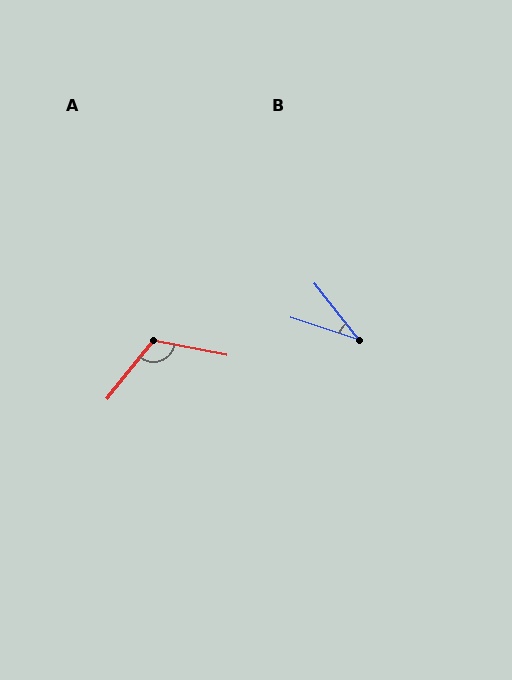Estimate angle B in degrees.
Approximately 33 degrees.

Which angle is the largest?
A, at approximately 117 degrees.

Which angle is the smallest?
B, at approximately 33 degrees.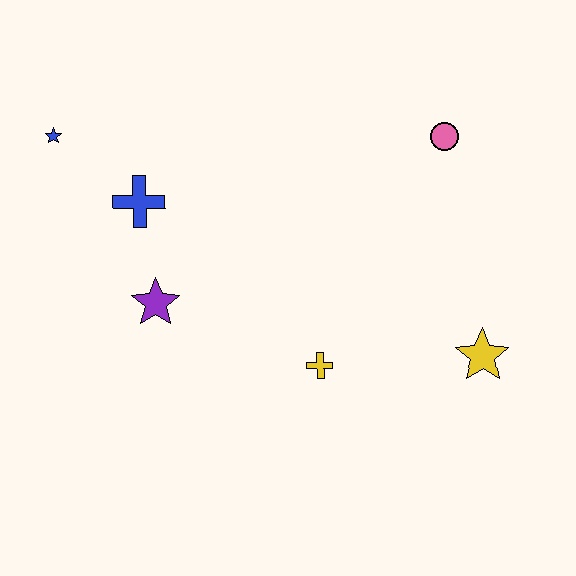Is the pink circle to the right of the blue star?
Yes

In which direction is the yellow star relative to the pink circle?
The yellow star is below the pink circle.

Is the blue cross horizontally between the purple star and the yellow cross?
No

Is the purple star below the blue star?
Yes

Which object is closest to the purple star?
The blue cross is closest to the purple star.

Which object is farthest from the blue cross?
The yellow star is farthest from the blue cross.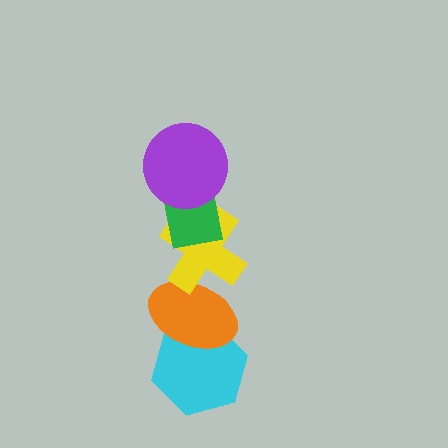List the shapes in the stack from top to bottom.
From top to bottom: the purple circle, the green rectangle, the yellow cross, the orange ellipse, the cyan hexagon.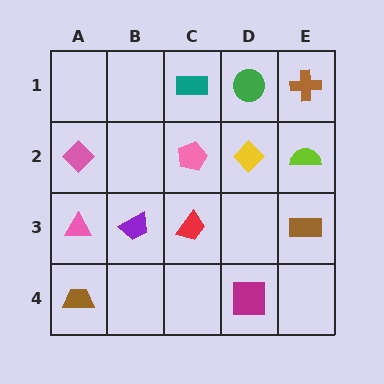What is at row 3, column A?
A pink triangle.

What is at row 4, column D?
A magenta square.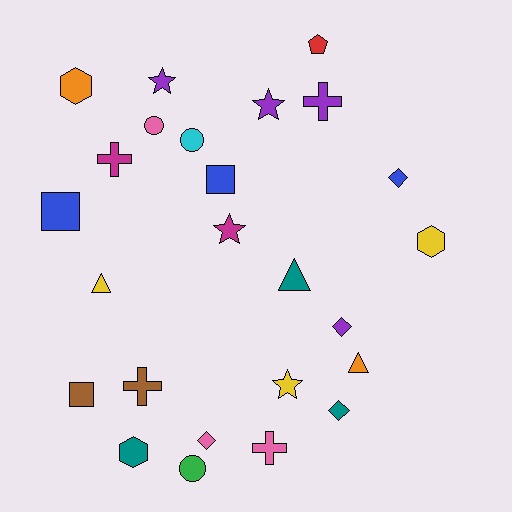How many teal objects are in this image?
There are 3 teal objects.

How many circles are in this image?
There are 3 circles.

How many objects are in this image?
There are 25 objects.